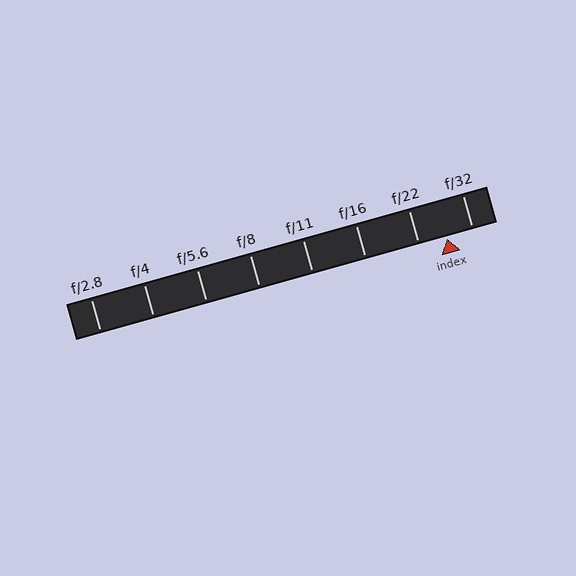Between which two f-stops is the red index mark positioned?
The index mark is between f/22 and f/32.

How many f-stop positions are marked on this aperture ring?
There are 8 f-stop positions marked.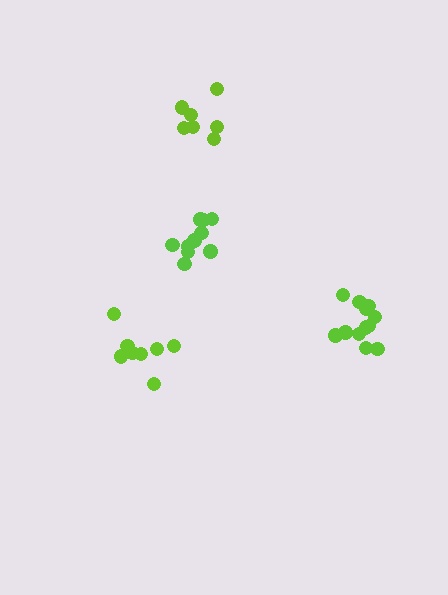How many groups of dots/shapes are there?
There are 4 groups.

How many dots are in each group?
Group 1: 7 dots, Group 2: 8 dots, Group 3: 12 dots, Group 4: 10 dots (37 total).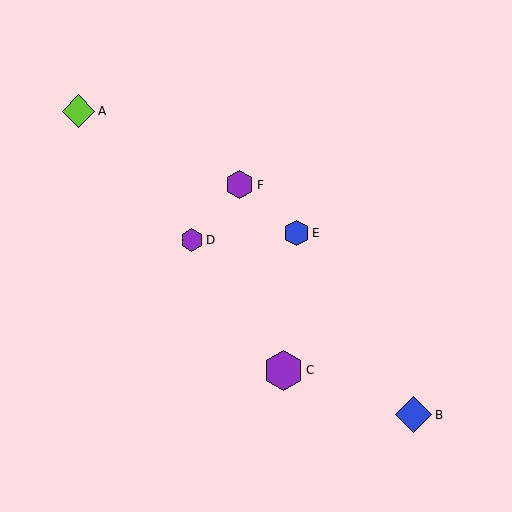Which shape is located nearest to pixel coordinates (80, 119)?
The lime diamond (labeled A) at (79, 111) is nearest to that location.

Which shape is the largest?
The purple hexagon (labeled C) is the largest.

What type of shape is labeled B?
Shape B is a blue diamond.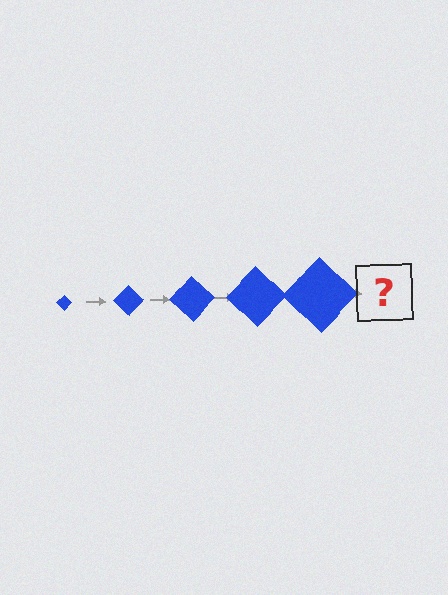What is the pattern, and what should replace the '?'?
The pattern is that the diamond gets progressively larger each step. The '?' should be a blue diamond, larger than the previous one.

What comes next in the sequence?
The next element should be a blue diamond, larger than the previous one.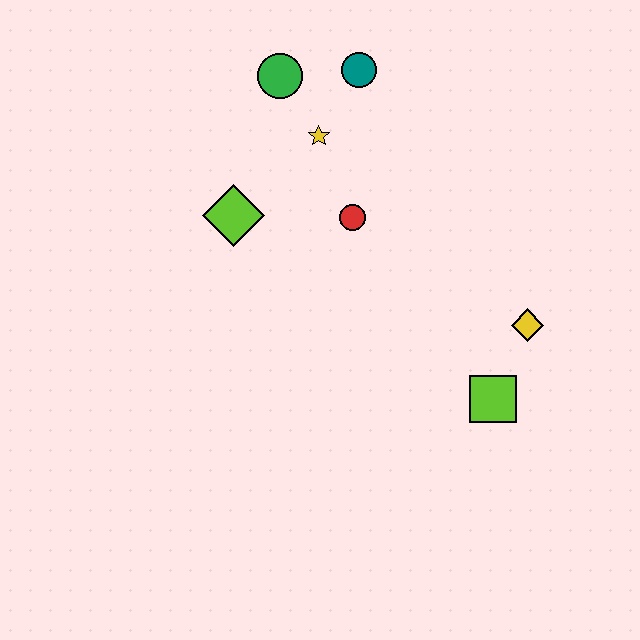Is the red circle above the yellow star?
No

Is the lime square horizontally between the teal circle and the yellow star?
No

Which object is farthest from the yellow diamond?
The green circle is farthest from the yellow diamond.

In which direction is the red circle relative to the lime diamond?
The red circle is to the right of the lime diamond.